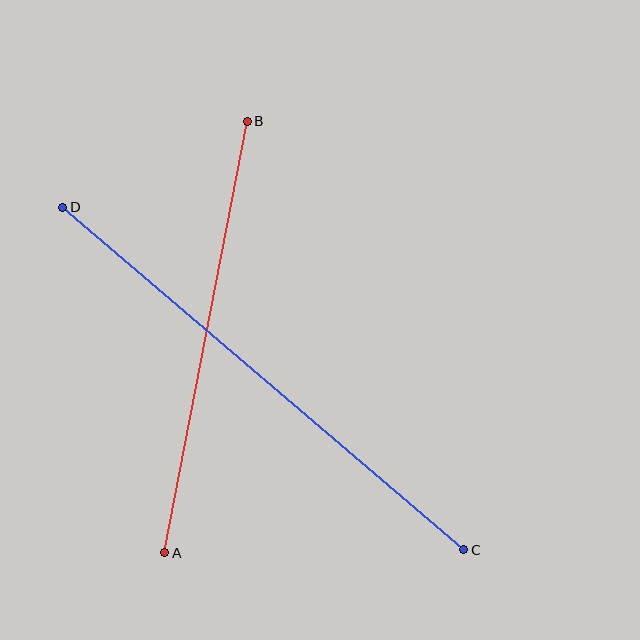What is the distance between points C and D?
The distance is approximately 527 pixels.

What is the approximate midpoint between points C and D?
The midpoint is at approximately (263, 378) pixels.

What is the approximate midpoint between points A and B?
The midpoint is at approximately (206, 337) pixels.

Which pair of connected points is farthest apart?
Points C and D are farthest apart.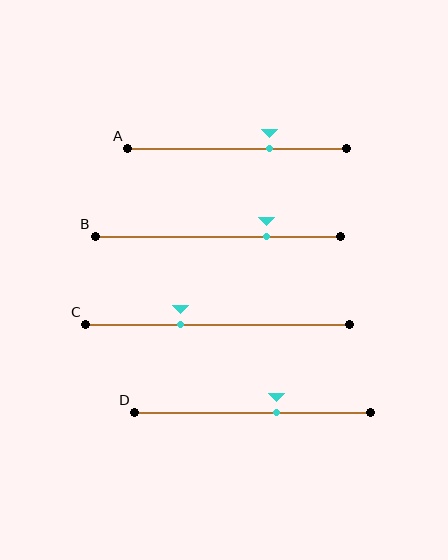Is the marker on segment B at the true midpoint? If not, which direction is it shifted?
No, the marker on segment B is shifted to the right by about 20% of the segment length.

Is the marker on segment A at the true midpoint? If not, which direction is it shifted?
No, the marker on segment A is shifted to the right by about 15% of the segment length.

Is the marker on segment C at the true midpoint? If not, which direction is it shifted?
No, the marker on segment C is shifted to the left by about 14% of the segment length.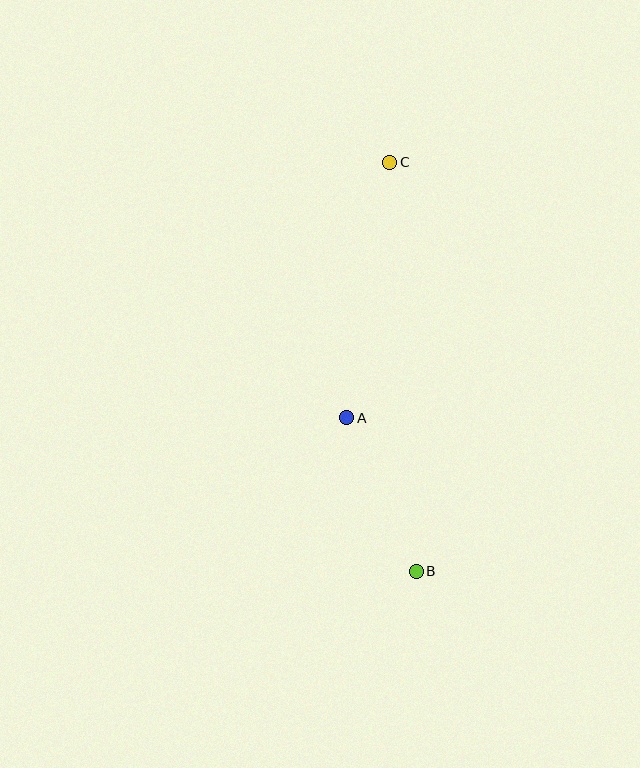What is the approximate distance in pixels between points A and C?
The distance between A and C is approximately 259 pixels.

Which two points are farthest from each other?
Points B and C are farthest from each other.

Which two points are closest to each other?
Points A and B are closest to each other.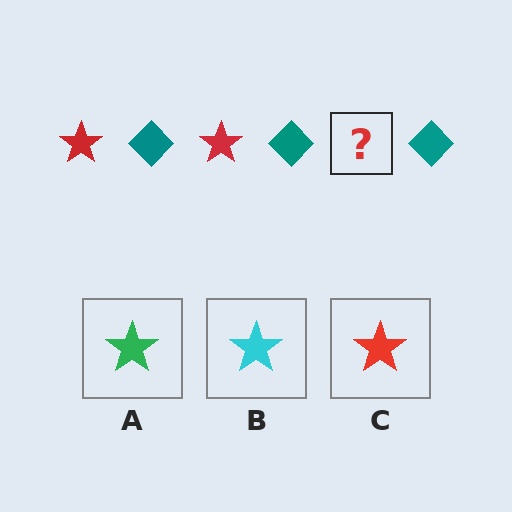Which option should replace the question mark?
Option C.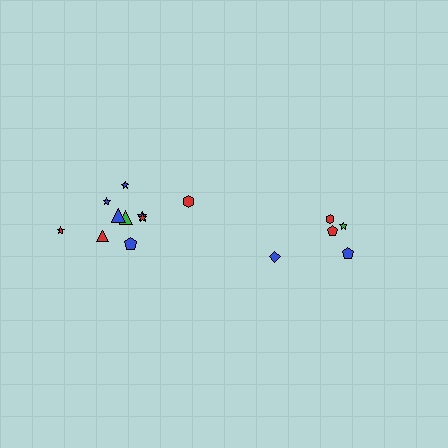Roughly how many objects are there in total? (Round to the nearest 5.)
Roughly 15 objects in total.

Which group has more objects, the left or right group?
The left group.